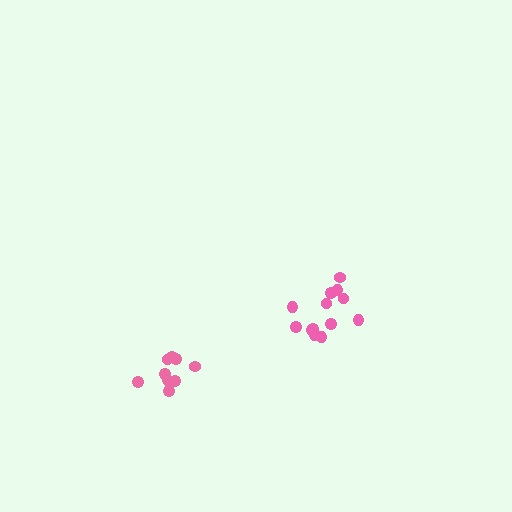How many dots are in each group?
Group 1: 9 dots, Group 2: 13 dots (22 total).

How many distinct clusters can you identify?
There are 2 distinct clusters.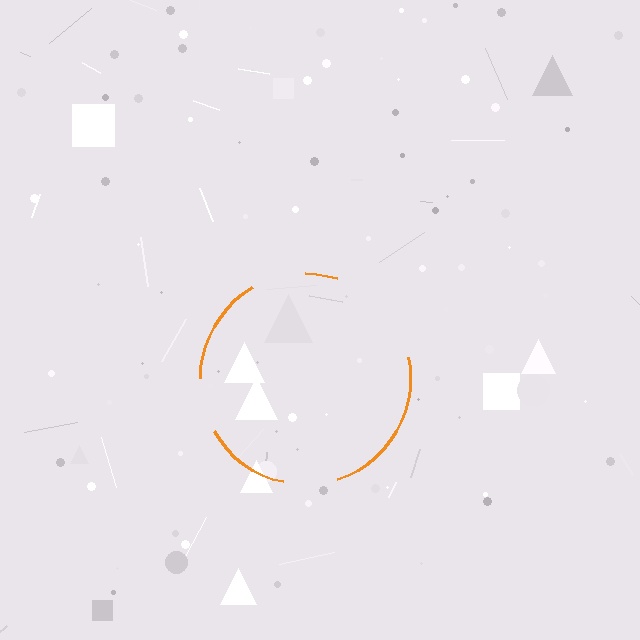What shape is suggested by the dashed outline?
The dashed outline suggests a circle.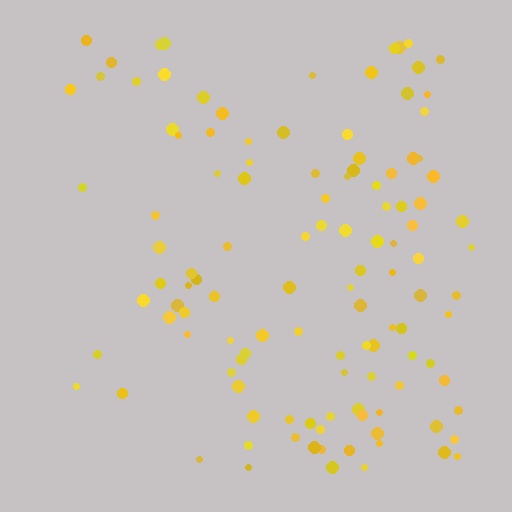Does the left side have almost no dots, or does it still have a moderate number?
Still a moderate number, just noticeably fewer than the right.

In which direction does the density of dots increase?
From left to right, with the right side densest.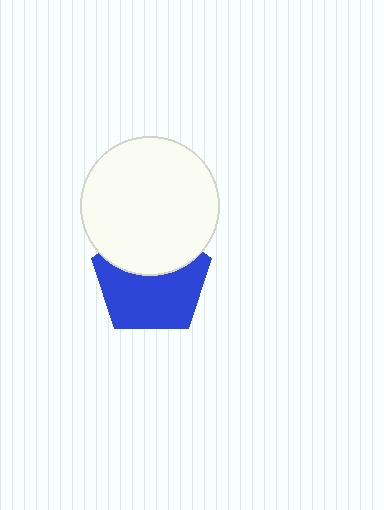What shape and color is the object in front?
The object in front is a white circle.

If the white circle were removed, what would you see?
You would see the complete blue pentagon.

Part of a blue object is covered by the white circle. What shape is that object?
It is a pentagon.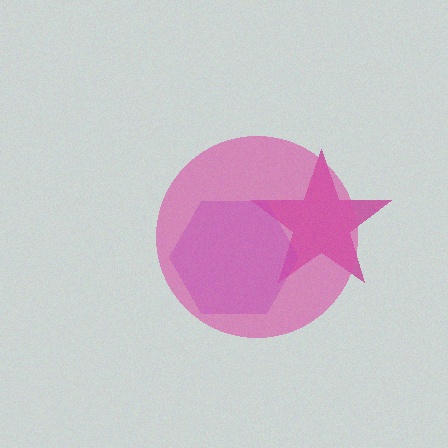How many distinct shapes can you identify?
There are 3 distinct shapes: a magenta star, a purple hexagon, a pink circle.